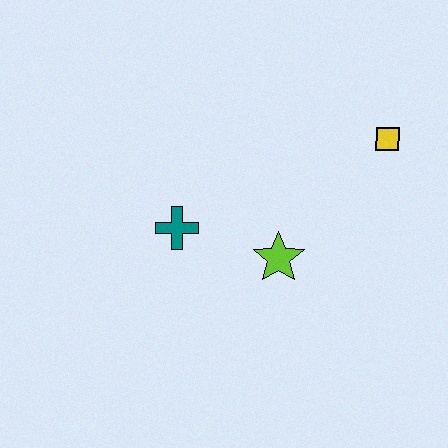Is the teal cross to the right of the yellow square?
No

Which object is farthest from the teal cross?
The yellow square is farthest from the teal cross.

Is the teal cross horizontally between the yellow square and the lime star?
No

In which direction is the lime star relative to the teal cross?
The lime star is to the right of the teal cross.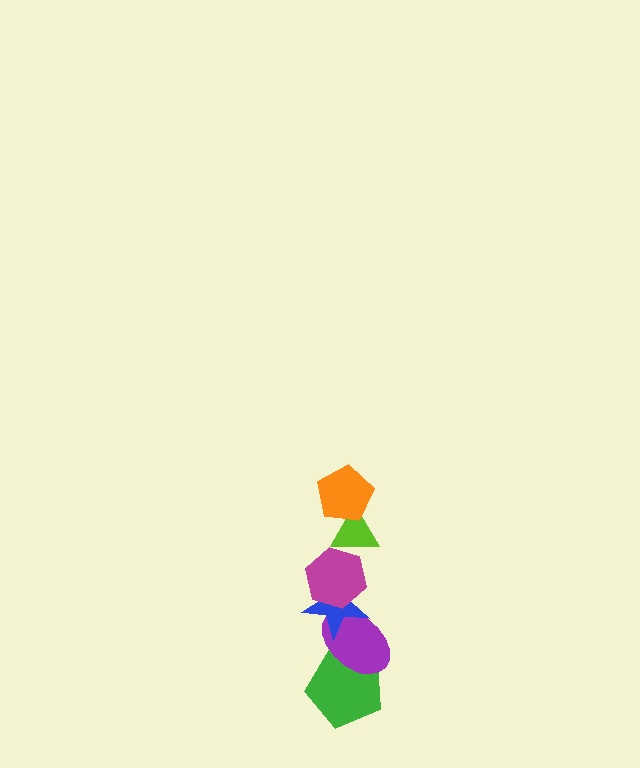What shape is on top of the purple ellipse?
The blue star is on top of the purple ellipse.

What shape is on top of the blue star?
The magenta hexagon is on top of the blue star.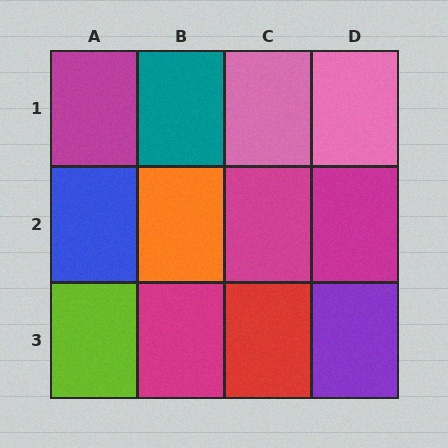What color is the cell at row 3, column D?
Purple.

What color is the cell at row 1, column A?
Magenta.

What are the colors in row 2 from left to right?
Blue, orange, magenta, magenta.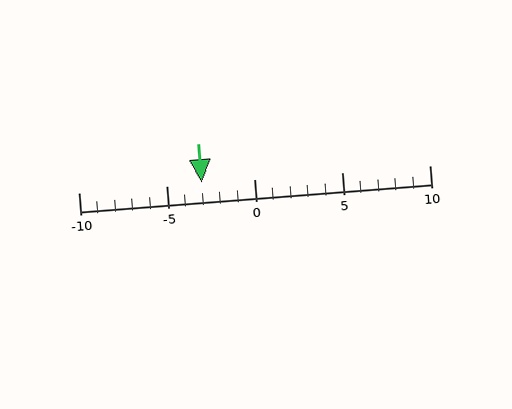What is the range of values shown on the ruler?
The ruler shows values from -10 to 10.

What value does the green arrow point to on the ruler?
The green arrow points to approximately -3.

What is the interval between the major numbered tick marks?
The major tick marks are spaced 5 units apart.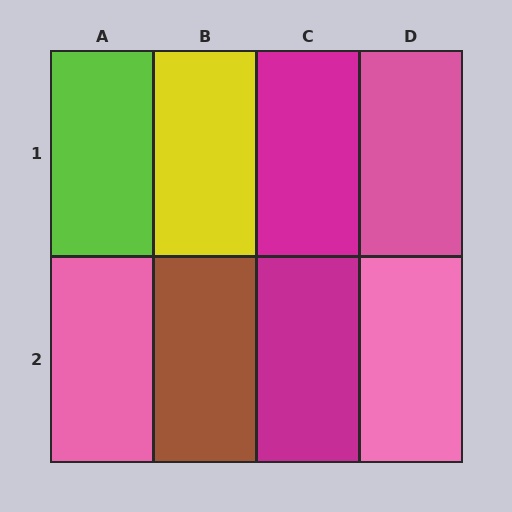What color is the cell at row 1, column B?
Yellow.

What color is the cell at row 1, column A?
Lime.